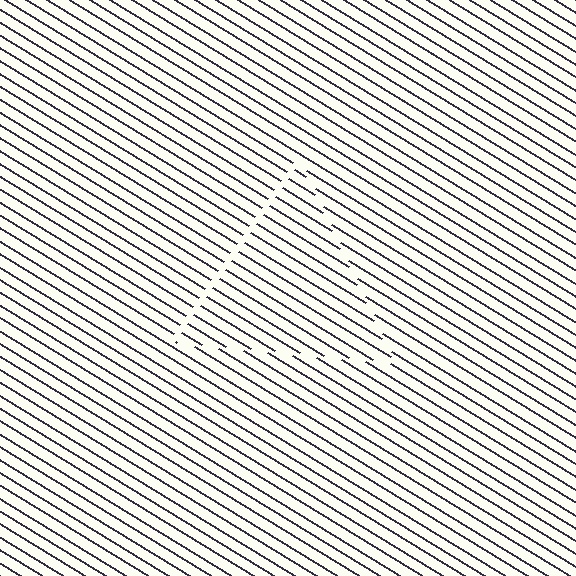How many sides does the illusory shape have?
3 sides — the line-ends trace a triangle.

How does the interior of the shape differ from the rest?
The interior of the shape contains the same grating, shifted by half a period — the contour is defined by the phase discontinuity where line-ends from the inner and outer gratings abut.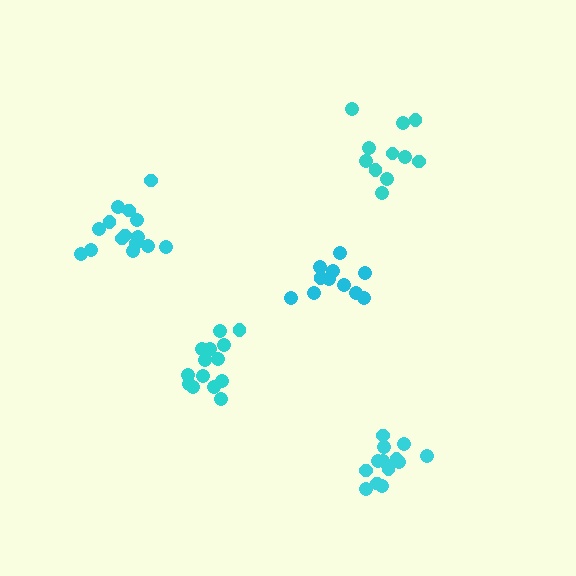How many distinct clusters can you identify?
There are 5 distinct clusters.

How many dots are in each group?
Group 1: 15 dots, Group 2: 11 dots, Group 3: 12 dots, Group 4: 13 dots, Group 5: 14 dots (65 total).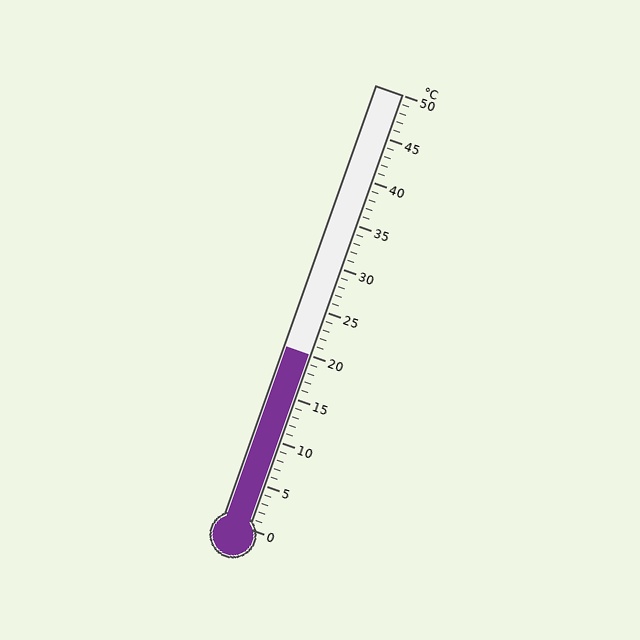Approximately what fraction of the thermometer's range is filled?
The thermometer is filled to approximately 40% of its range.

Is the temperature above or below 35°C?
The temperature is below 35°C.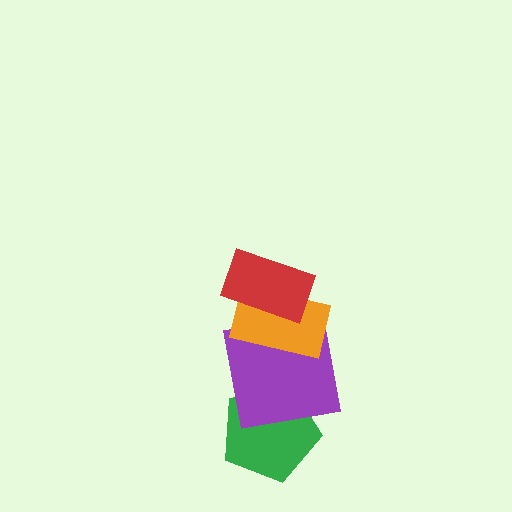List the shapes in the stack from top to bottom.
From top to bottom: the red rectangle, the orange rectangle, the purple square, the green pentagon.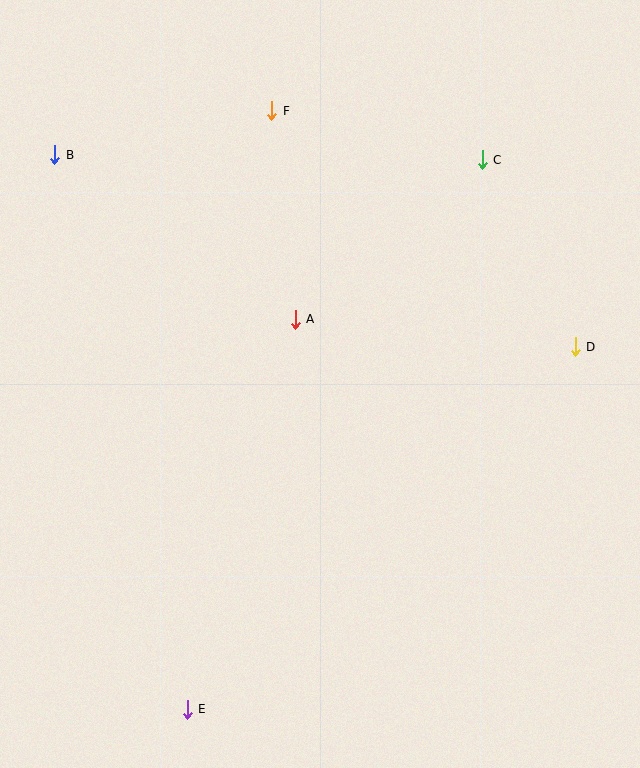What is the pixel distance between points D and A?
The distance between D and A is 282 pixels.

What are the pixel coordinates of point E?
Point E is at (187, 709).